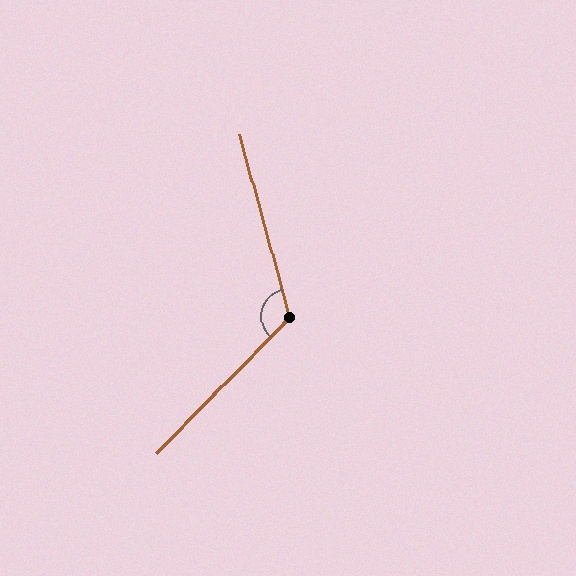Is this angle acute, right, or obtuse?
It is obtuse.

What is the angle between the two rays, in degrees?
Approximately 120 degrees.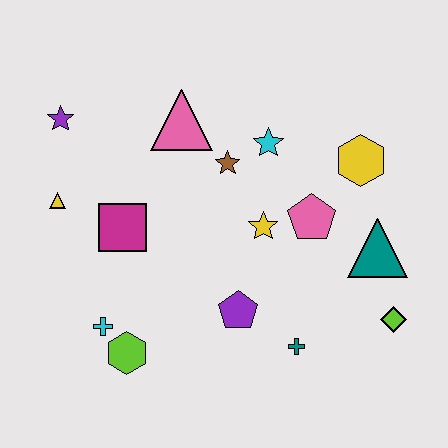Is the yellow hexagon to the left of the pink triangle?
No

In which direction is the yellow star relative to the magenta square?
The yellow star is to the right of the magenta square.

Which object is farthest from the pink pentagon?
The purple star is farthest from the pink pentagon.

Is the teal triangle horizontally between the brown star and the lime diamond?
Yes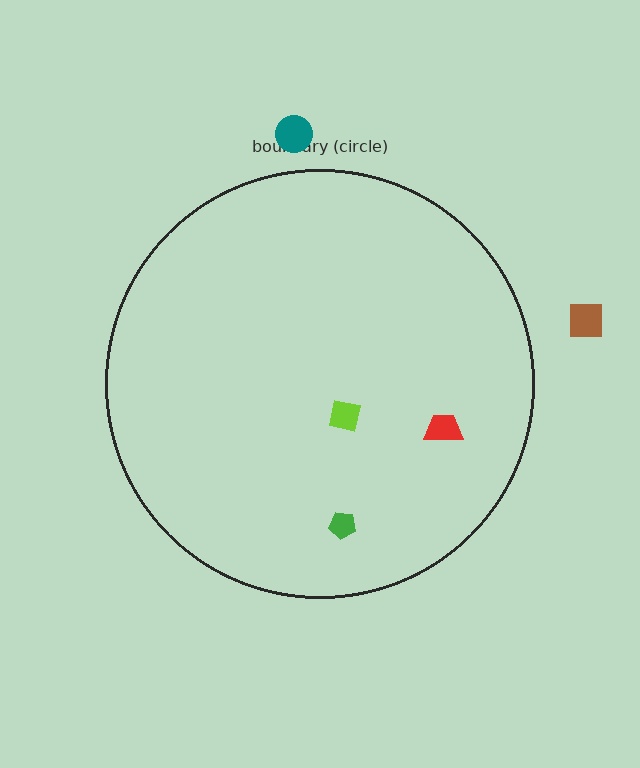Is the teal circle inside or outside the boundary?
Outside.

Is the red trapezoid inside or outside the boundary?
Inside.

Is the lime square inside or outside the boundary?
Inside.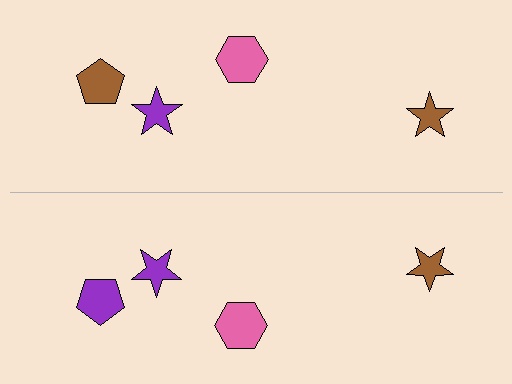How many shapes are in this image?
There are 8 shapes in this image.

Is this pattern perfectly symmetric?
No, the pattern is not perfectly symmetric. The purple pentagon on the bottom side breaks the symmetry — its mirror counterpart is brown.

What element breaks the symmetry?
The purple pentagon on the bottom side breaks the symmetry — its mirror counterpart is brown.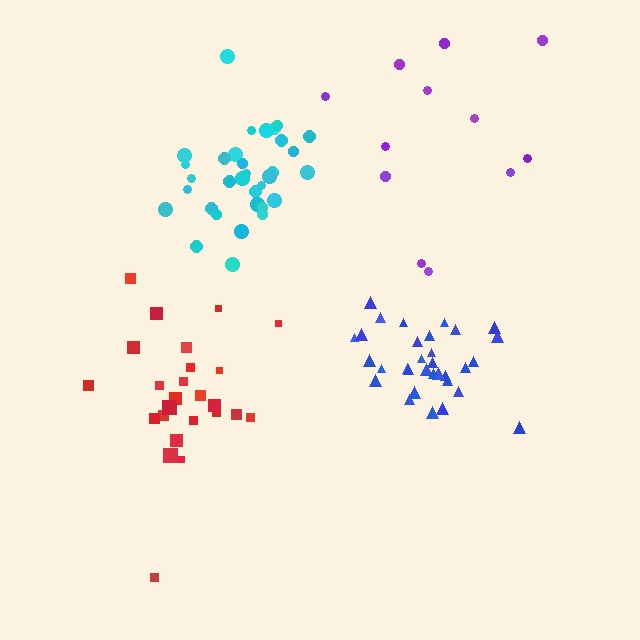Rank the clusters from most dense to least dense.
blue, cyan, red, purple.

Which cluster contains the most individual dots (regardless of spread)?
Blue (34).